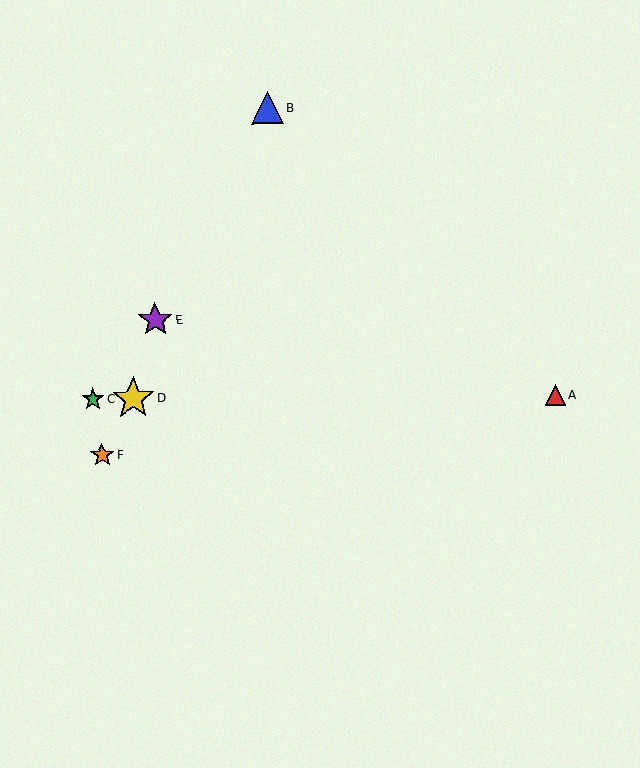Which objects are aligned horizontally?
Objects A, C, D are aligned horizontally.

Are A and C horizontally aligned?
Yes, both are at y≈395.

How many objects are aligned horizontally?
3 objects (A, C, D) are aligned horizontally.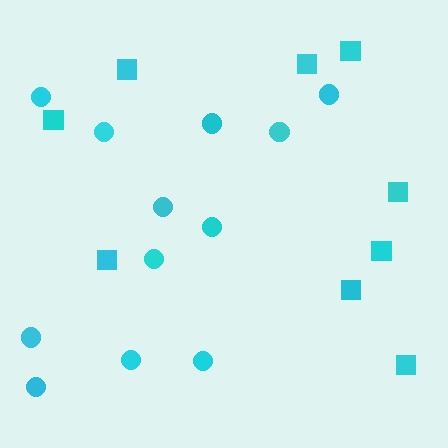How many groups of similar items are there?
There are 2 groups: one group of circles (12) and one group of squares (9).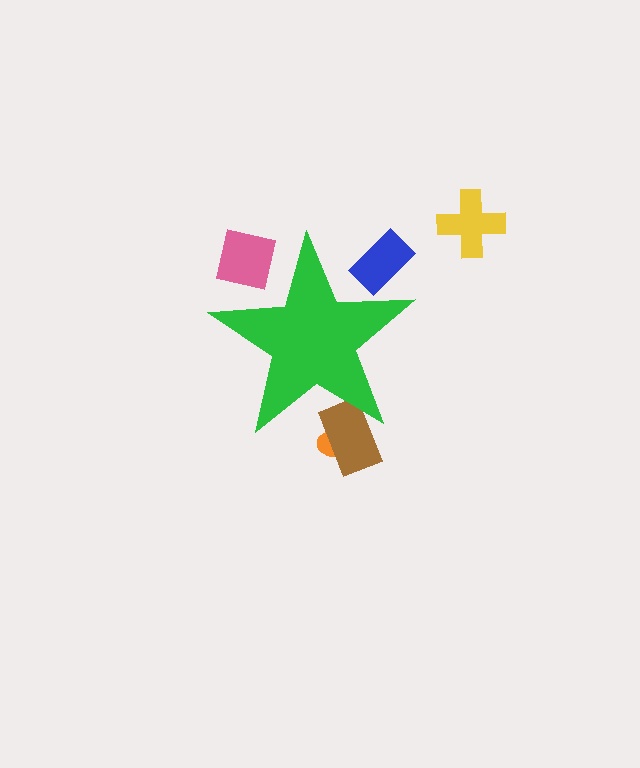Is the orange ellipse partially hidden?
Yes, the orange ellipse is partially hidden behind the green star.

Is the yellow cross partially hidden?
No, the yellow cross is fully visible.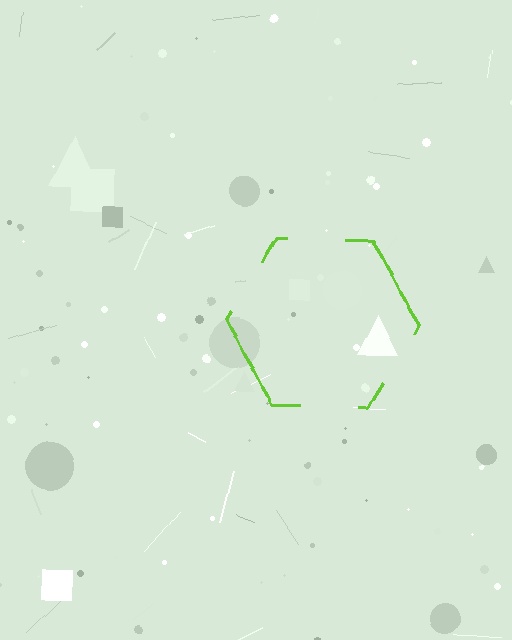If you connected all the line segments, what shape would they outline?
They would outline a hexagon.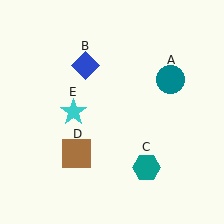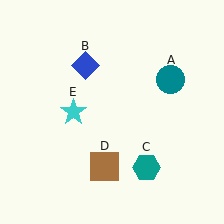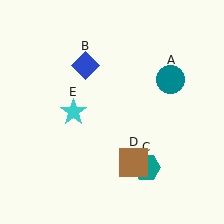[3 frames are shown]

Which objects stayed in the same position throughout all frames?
Teal circle (object A) and blue diamond (object B) and teal hexagon (object C) and cyan star (object E) remained stationary.